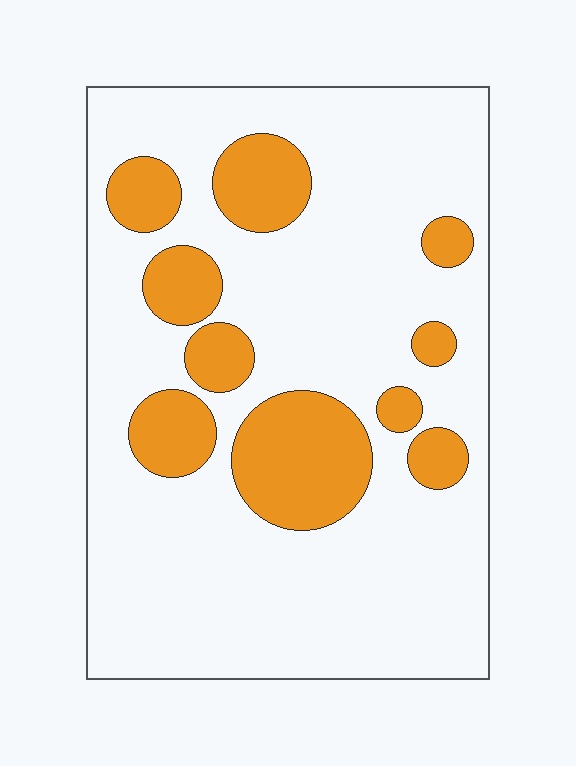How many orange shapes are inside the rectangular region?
10.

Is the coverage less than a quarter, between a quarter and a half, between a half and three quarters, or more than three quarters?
Less than a quarter.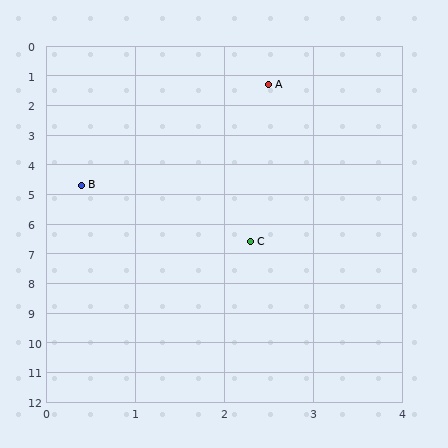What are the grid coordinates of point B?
Point B is at approximately (0.4, 4.7).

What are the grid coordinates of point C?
Point C is at approximately (2.3, 6.6).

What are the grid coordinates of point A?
Point A is at approximately (2.5, 1.3).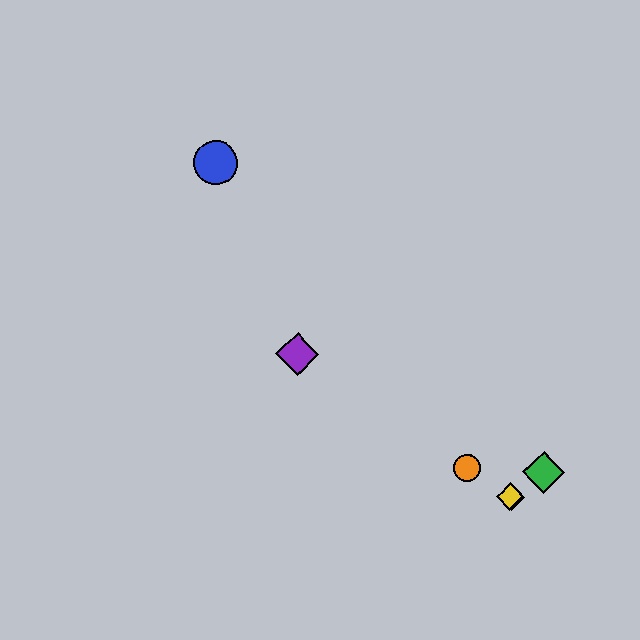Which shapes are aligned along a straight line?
The red diamond, the yellow diamond, the purple diamond, the orange circle are aligned along a straight line.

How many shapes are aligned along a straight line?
4 shapes (the red diamond, the yellow diamond, the purple diamond, the orange circle) are aligned along a straight line.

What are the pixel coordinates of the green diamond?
The green diamond is at (544, 473).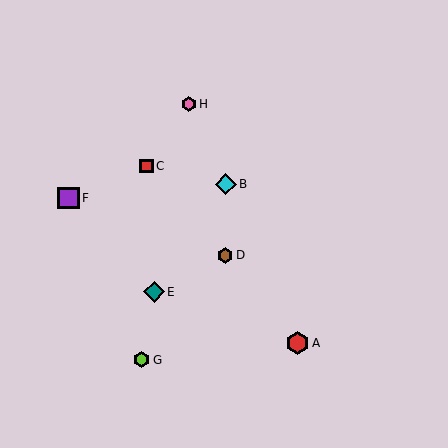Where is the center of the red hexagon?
The center of the red hexagon is at (298, 343).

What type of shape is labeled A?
Shape A is a red hexagon.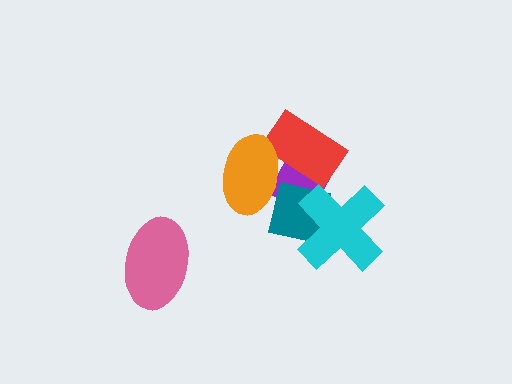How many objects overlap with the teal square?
2 objects overlap with the teal square.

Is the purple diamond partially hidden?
Yes, it is partially covered by another shape.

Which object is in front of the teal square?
The cyan cross is in front of the teal square.